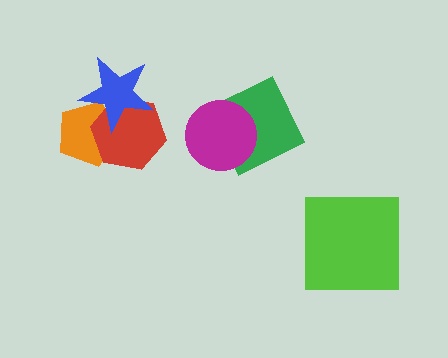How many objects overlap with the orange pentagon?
2 objects overlap with the orange pentagon.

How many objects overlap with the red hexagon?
2 objects overlap with the red hexagon.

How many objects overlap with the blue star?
2 objects overlap with the blue star.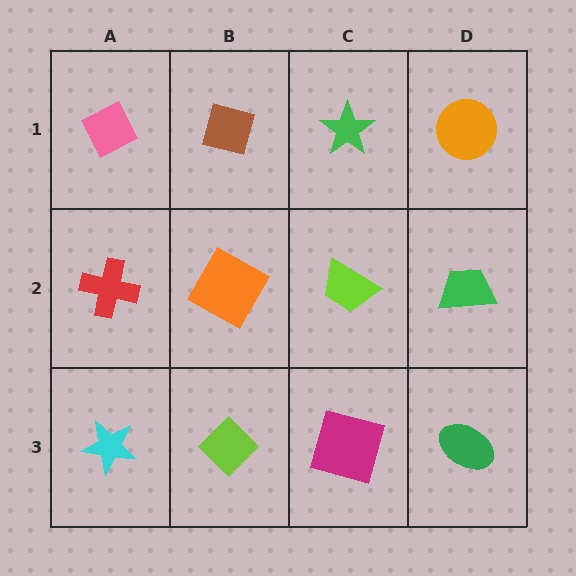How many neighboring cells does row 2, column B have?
4.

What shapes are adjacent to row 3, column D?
A green trapezoid (row 2, column D), a magenta square (row 3, column C).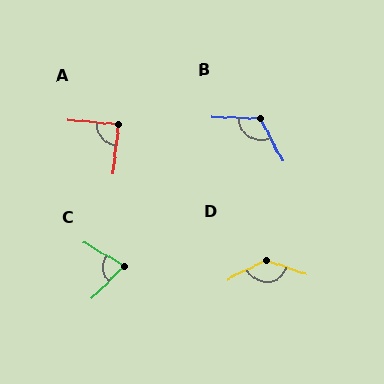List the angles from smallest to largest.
C (76°), A (88°), B (119°), D (135°).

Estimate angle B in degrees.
Approximately 119 degrees.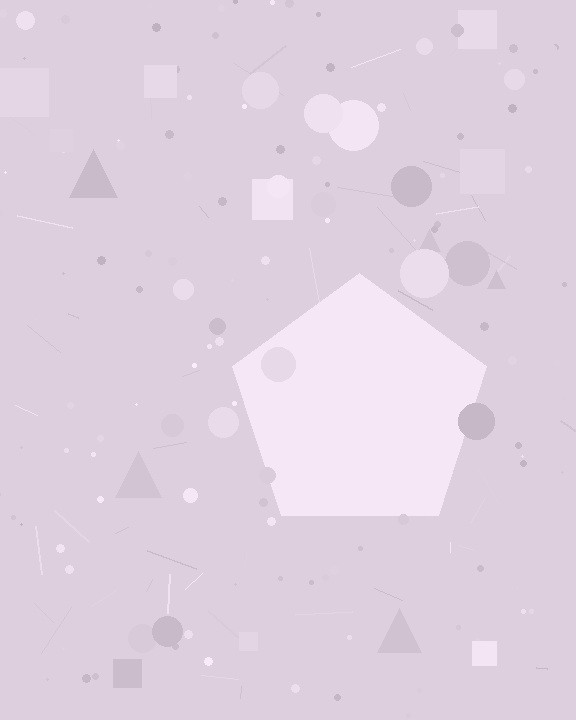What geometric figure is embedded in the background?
A pentagon is embedded in the background.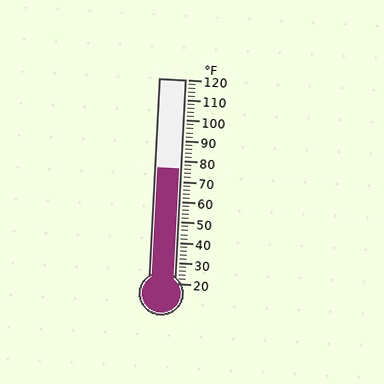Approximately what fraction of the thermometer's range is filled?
The thermometer is filled to approximately 55% of its range.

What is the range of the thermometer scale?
The thermometer scale ranges from 20°F to 120°F.